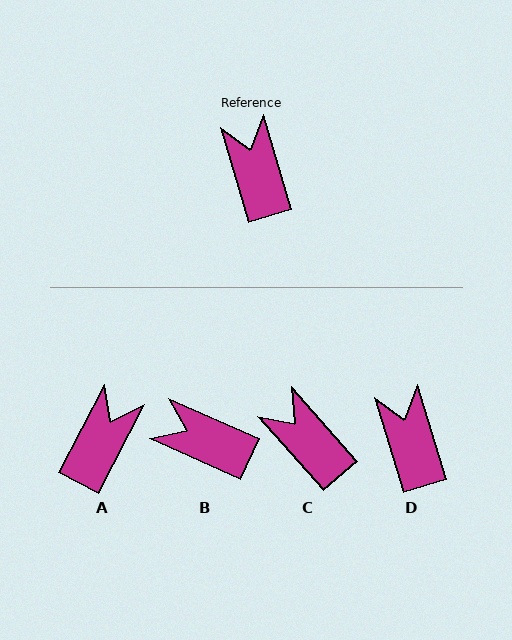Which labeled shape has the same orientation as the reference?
D.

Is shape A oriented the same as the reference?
No, it is off by about 44 degrees.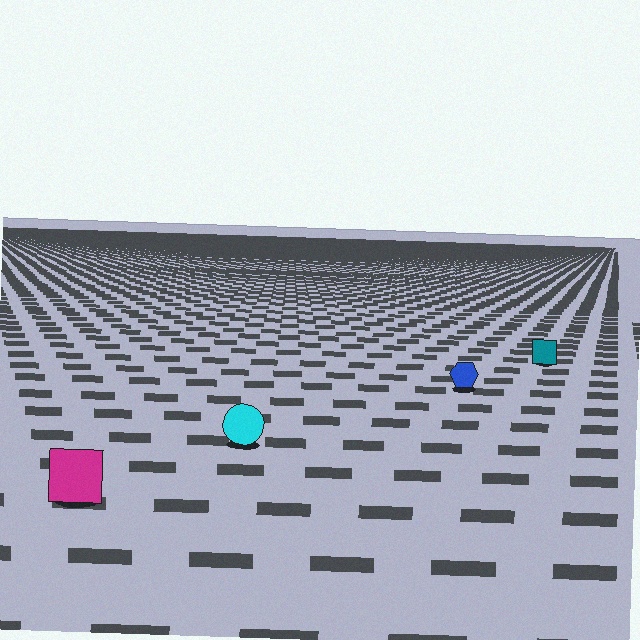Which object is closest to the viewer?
The magenta square is closest. The texture marks near it are larger and more spread out.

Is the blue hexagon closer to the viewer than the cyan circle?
No. The cyan circle is closer — you can tell from the texture gradient: the ground texture is coarser near it.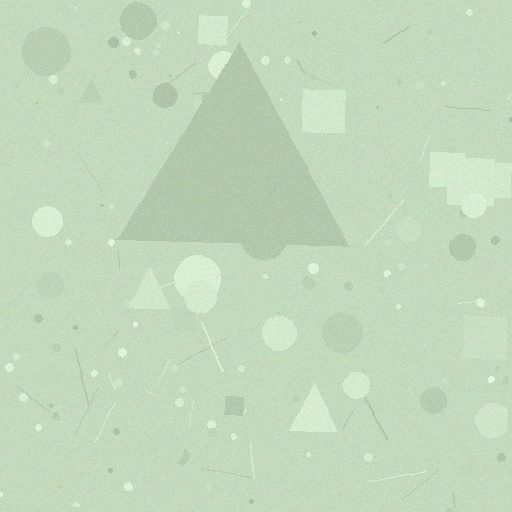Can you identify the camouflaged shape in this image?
The camouflaged shape is a triangle.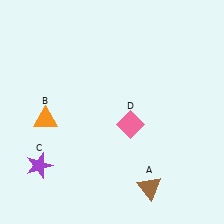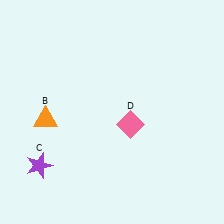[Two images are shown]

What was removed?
The brown triangle (A) was removed in Image 2.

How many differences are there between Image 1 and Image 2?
There is 1 difference between the two images.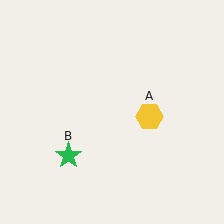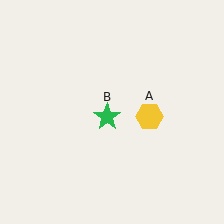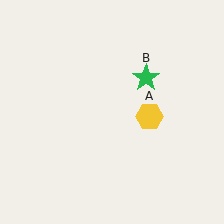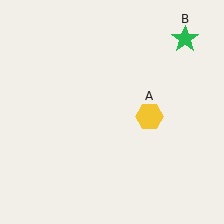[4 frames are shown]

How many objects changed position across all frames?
1 object changed position: green star (object B).